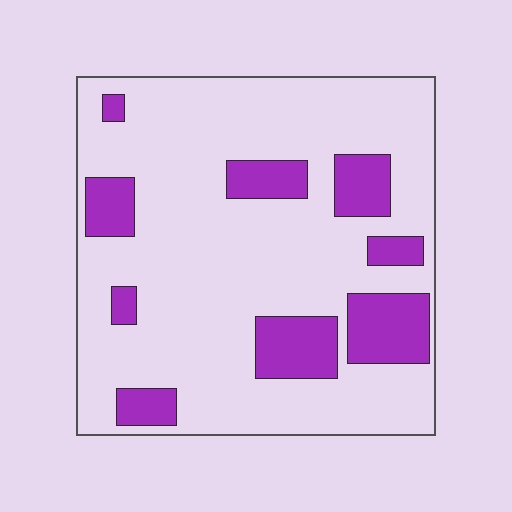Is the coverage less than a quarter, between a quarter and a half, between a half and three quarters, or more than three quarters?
Less than a quarter.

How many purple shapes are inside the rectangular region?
9.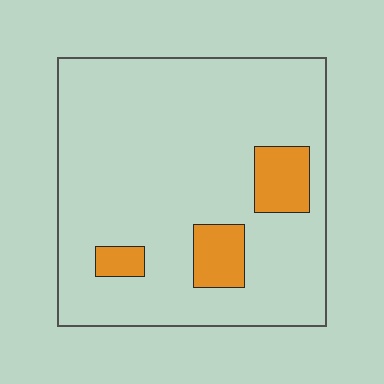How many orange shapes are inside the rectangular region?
3.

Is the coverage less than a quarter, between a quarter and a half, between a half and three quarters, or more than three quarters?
Less than a quarter.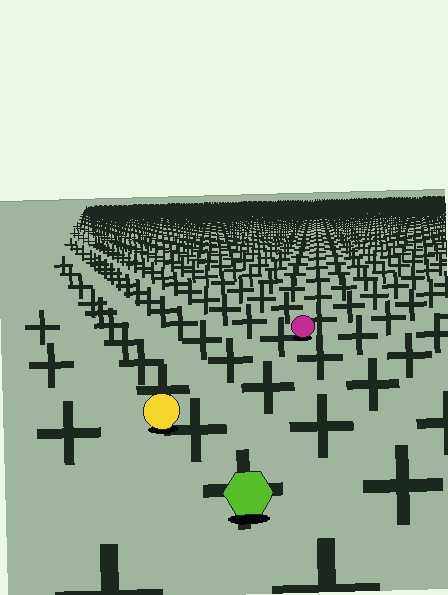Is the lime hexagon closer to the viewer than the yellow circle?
Yes. The lime hexagon is closer — you can tell from the texture gradient: the ground texture is coarser near it.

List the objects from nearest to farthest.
From nearest to farthest: the lime hexagon, the yellow circle, the magenta circle.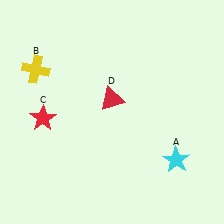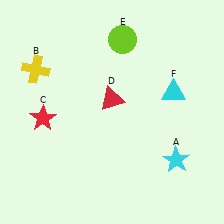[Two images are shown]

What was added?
A lime circle (E), a cyan triangle (F) were added in Image 2.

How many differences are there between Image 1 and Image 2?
There are 2 differences between the two images.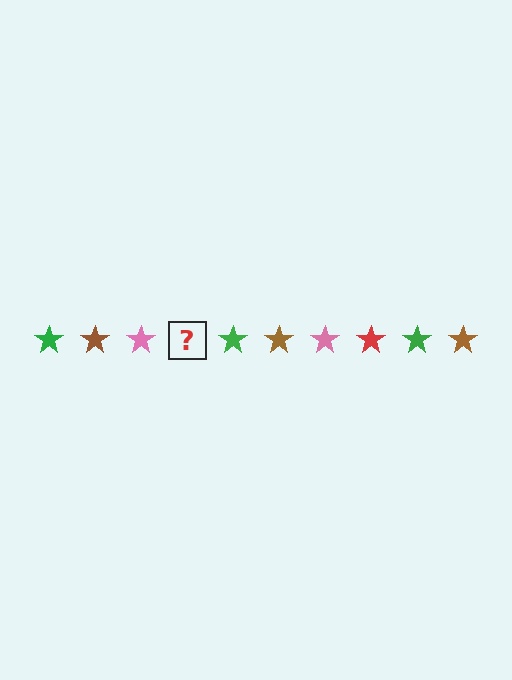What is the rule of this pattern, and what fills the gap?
The rule is that the pattern cycles through green, brown, pink, red stars. The gap should be filled with a red star.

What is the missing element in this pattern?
The missing element is a red star.